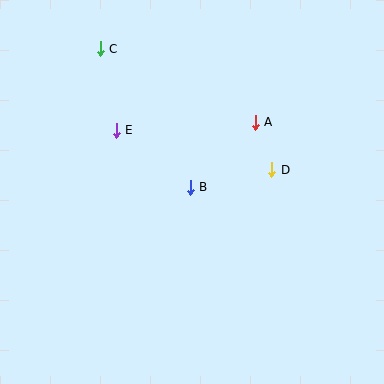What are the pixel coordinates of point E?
Point E is at (116, 130).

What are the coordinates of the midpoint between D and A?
The midpoint between D and A is at (263, 146).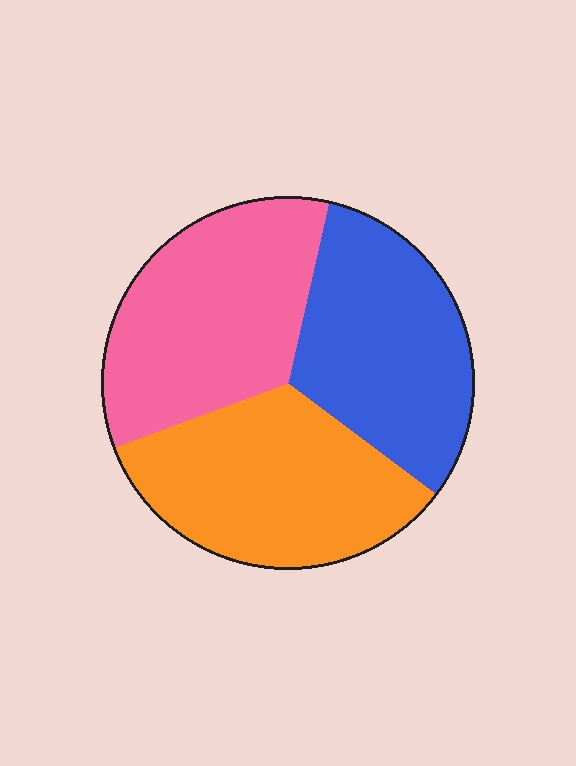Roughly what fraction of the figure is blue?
Blue covers 32% of the figure.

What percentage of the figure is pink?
Pink covers about 35% of the figure.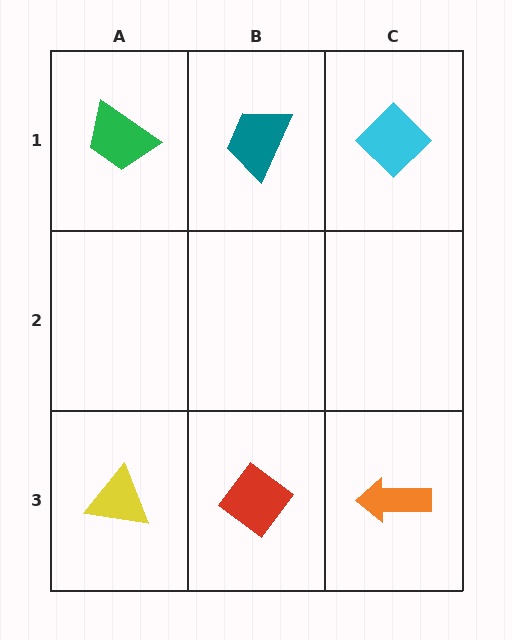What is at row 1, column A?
A green trapezoid.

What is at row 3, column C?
An orange arrow.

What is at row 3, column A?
A yellow triangle.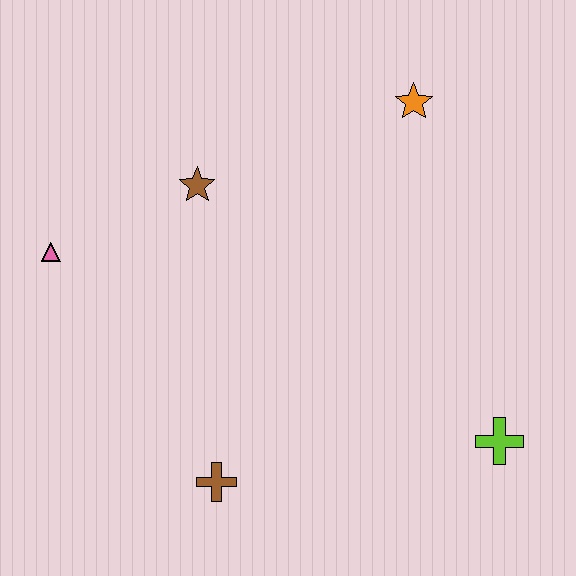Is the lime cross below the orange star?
Yes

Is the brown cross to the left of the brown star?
No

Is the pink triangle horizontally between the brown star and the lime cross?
No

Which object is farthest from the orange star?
The brown cross is farthest from the orange star.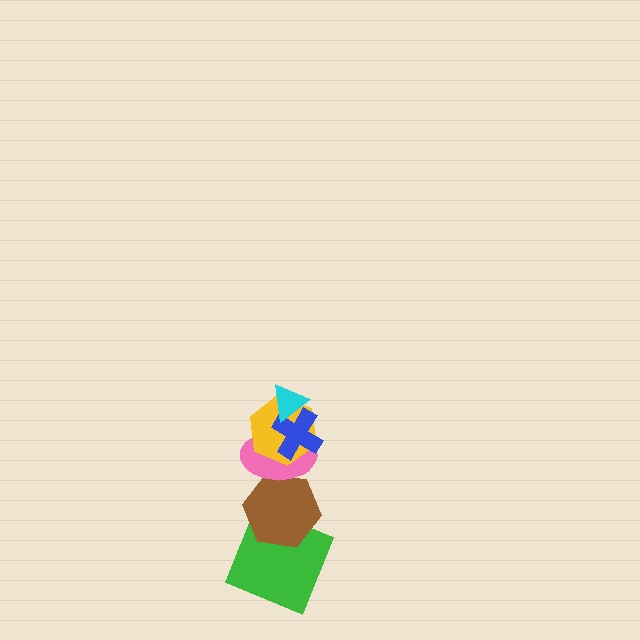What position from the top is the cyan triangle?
The cyan triangle is 1st from the top.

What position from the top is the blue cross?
The blue cross is 2nd from the top.